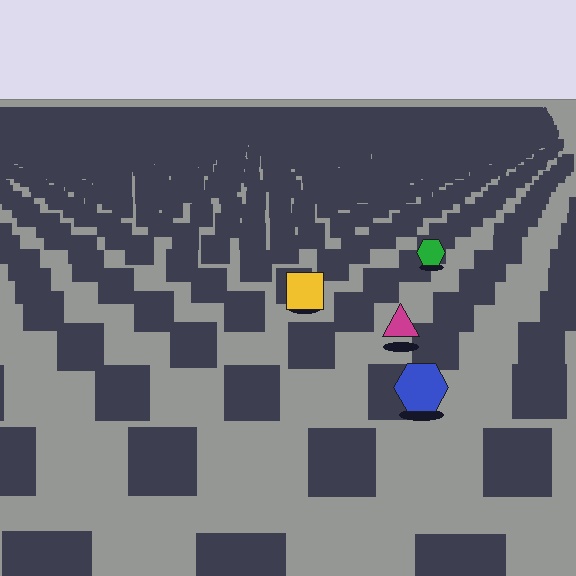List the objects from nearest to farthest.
From nearest to farthest: the blue hexagon, the magenta triangle, the yellow square, the green hexagon.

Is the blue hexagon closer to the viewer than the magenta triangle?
Yes. The blue hexagon is closer — you can tell from the texture gradient: the ground texture is coarser near it.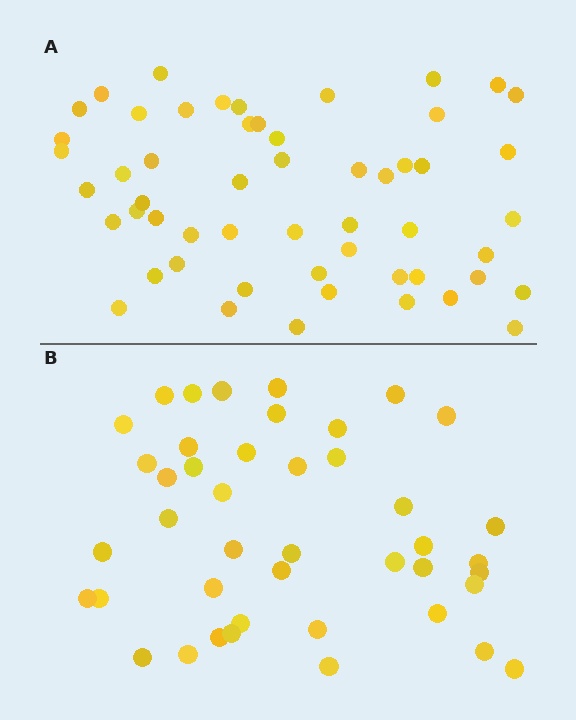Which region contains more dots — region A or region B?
Region A (the top region) has more dots.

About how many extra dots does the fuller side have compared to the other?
Region A has roughly 12 or so more dots than region B.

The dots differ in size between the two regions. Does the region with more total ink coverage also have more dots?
No. Region B has more total ink coverage because its dots are larger, but region A actually contains more individual dots. Total area can be misleading — the number of items is what matters here.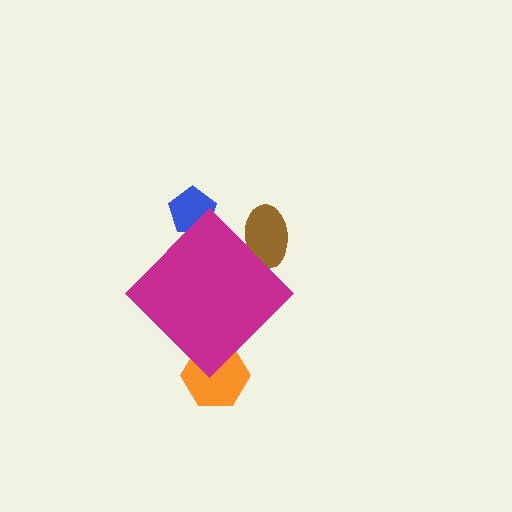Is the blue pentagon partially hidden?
Yes, the blue pentagon is partially hidden behind the magenta diamond.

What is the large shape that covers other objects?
A magenta diamond.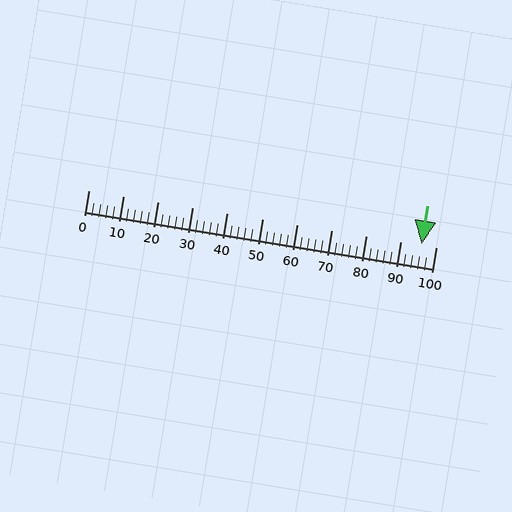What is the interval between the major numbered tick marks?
The major tick marks are spaced 10 units apart.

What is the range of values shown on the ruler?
The ruler shows values from 0 to 100.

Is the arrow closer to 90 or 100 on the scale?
The arrow is closer to 100.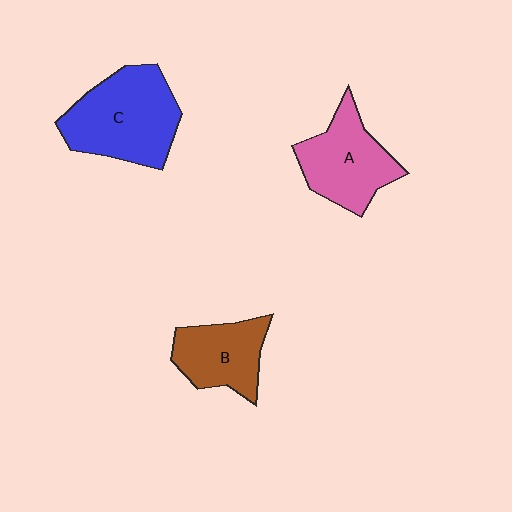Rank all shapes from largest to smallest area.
From largest to smallest: C (blue), A (pink), B (brown).